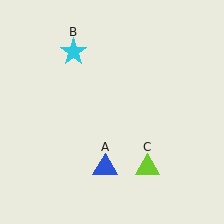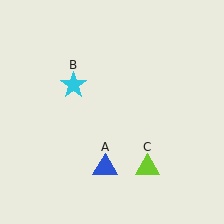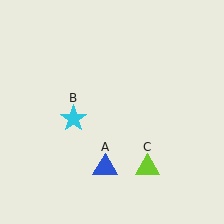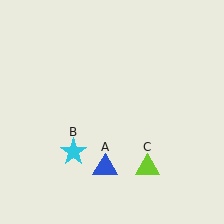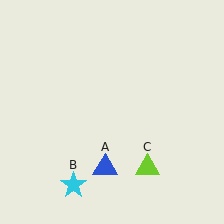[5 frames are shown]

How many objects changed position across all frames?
1 object changed position: cyan star (object B).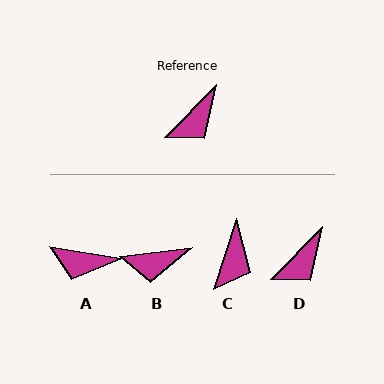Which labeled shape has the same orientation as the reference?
D.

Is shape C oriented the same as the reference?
No, it is off by about 27 degrees.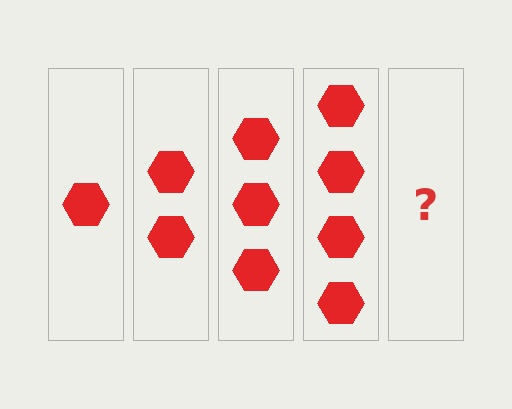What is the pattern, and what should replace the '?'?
The pattern is that each step adds one more hexagon. The '?' should be 5 hexagons.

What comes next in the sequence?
The next element should be 5 hexagons.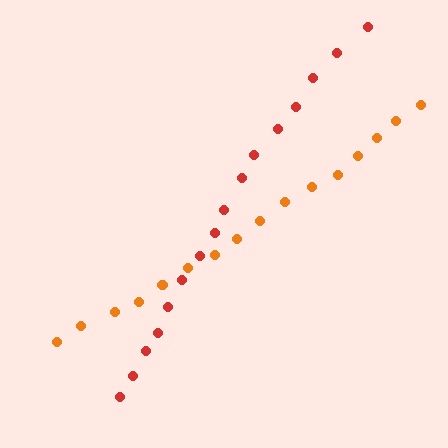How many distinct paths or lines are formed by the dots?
There are 2 distinct paths.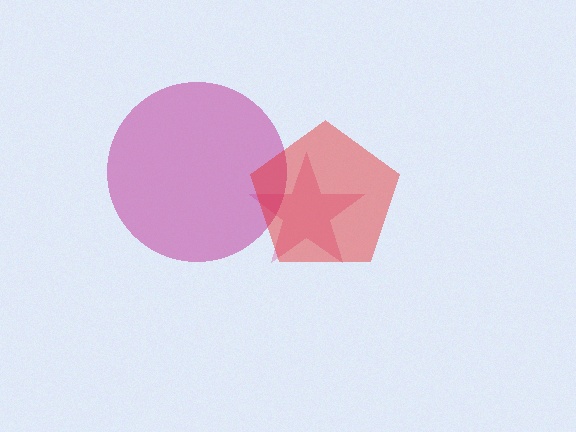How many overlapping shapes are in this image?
There are 3 overlapping shapes in the image.